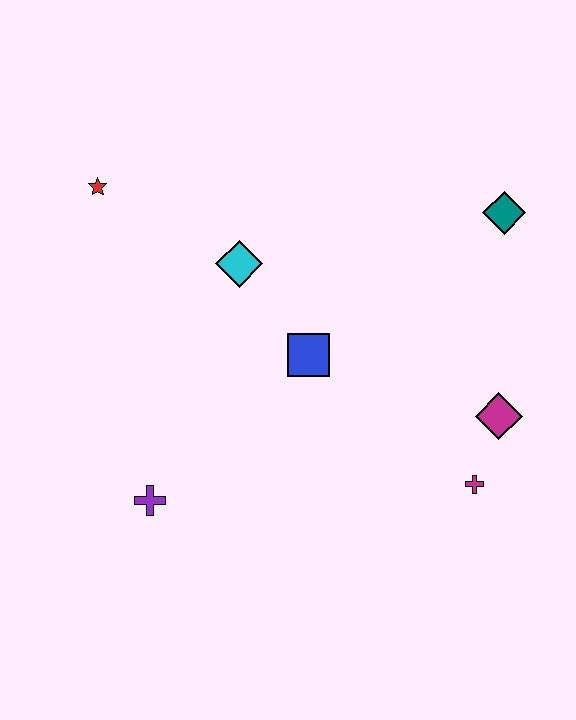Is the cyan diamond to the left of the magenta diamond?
Yes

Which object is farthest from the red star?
The magenta cross is farthest from the red star.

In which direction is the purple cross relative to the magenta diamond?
The purple cross is to the left of the magenta diamond.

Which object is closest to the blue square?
The cyan diamond is closest to the blue square.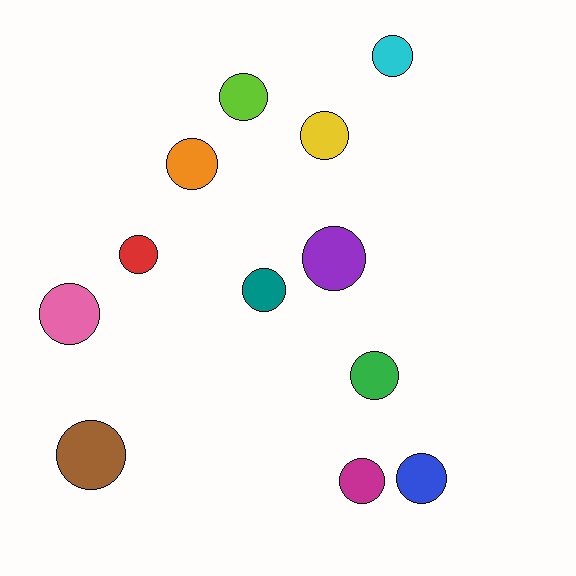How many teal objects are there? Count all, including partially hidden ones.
There is 1 teal object.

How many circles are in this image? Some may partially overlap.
There are 12 circles.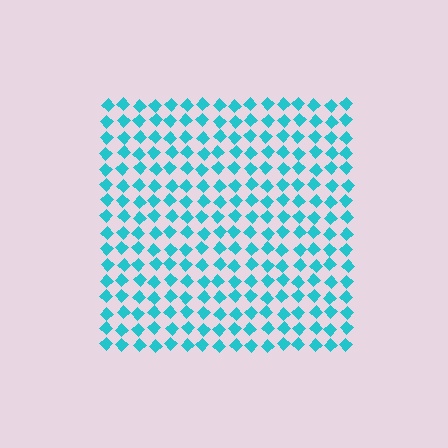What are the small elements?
The small elements are diamonds.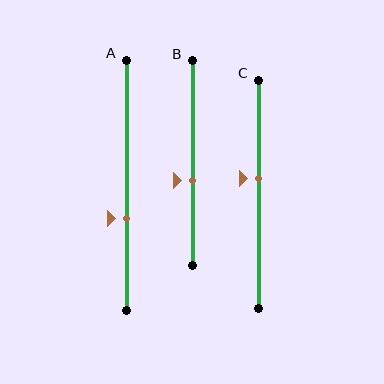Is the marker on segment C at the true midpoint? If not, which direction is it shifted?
No, the marker on segment C is shifted upward by about 7% of the segment length.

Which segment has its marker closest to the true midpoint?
Segment C has its marker closest to the true midpoint.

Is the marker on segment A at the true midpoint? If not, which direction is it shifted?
No, the marker on segment A is shifted downward by about 13% of the segment length.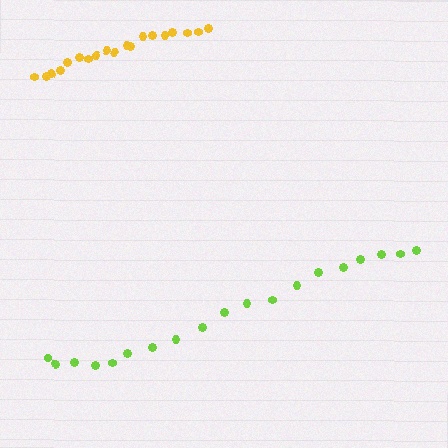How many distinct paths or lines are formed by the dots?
There are 2 distinct paths.